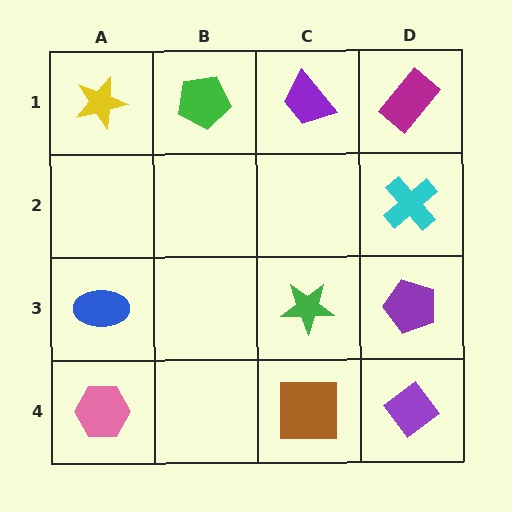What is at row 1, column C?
A purple trapezoid.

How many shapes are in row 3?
3 shapes.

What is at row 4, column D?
A purple diamond.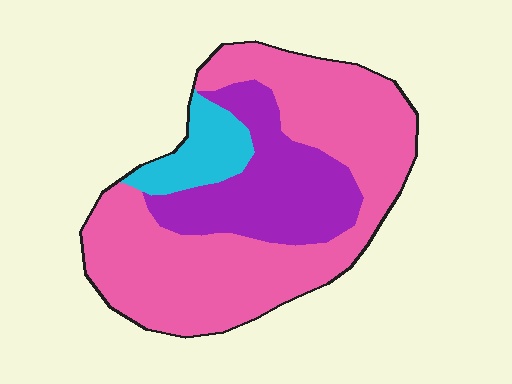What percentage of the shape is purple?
Purple takes up between a sixth and a third of the shape.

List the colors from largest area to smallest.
From largest to smallest: pink, purple, cyan.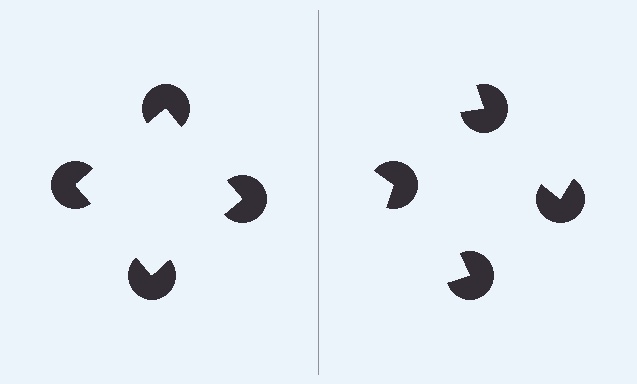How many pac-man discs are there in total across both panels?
8 — 4 on each side.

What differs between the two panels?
The pac-man discs are positioned identically on both sides; only the wedge orientations differ. On the left they align to a square; on the right they are misaligned.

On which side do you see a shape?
An illusory square appears on the left side. On the right side the wedge cuts are rotated, so no coherent shape forms.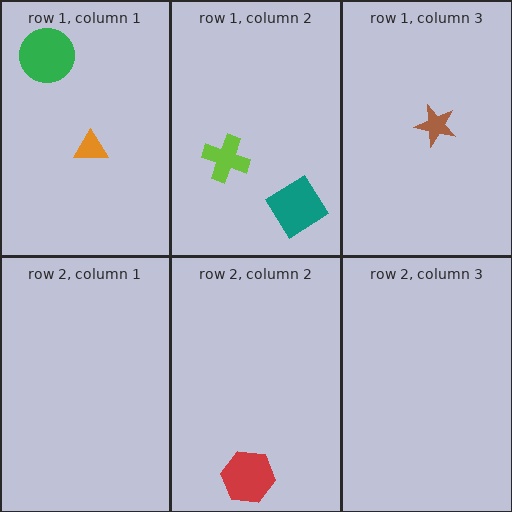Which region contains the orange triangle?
The row 1, column 1 region.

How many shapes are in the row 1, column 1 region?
2.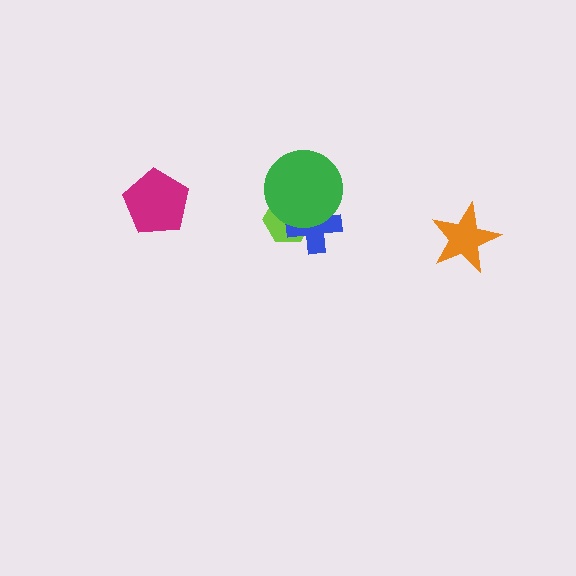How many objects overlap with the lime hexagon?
2 objects overlap with the lime hexagon.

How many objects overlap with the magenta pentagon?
0 objects overlap with the magenta pentagon.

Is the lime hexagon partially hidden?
Yes, it is partially covered by another shape.